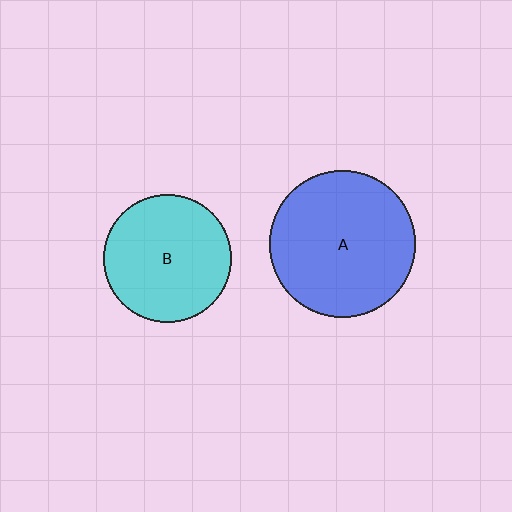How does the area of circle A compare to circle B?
Approximately 1.3 times.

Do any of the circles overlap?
No, none of the circles overlap.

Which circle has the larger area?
Circle A (blue).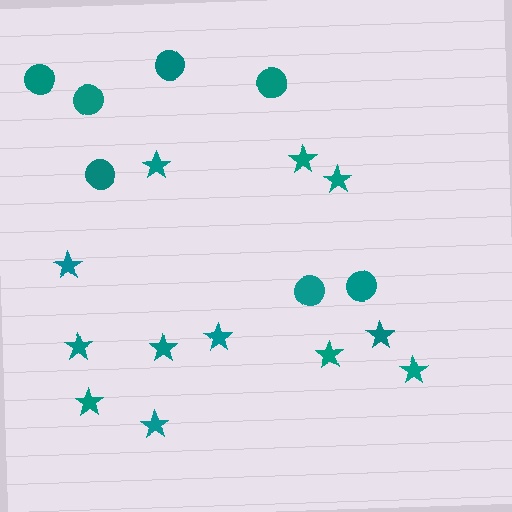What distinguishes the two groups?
There are 2 groups: one group of circles (7) and one group of stars (12).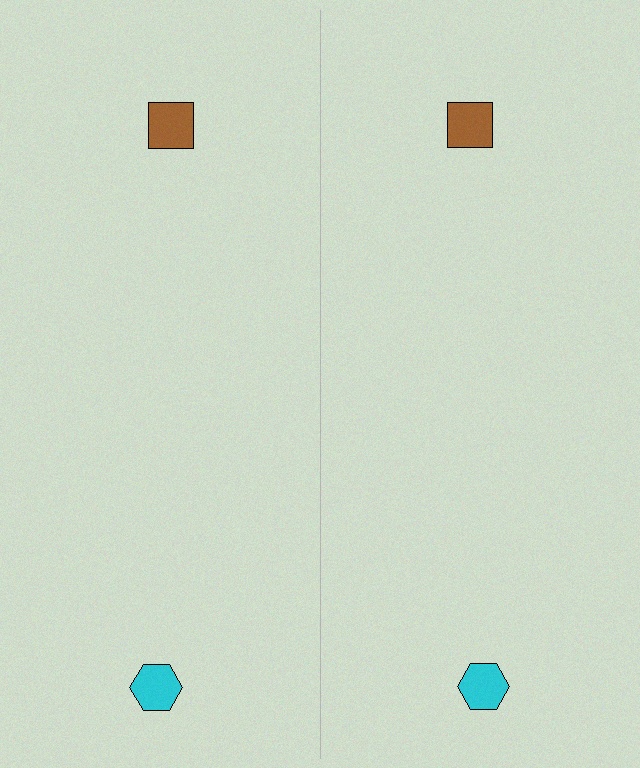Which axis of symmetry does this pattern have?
The pattern has a vertical axis of symmetry running through the center of the image.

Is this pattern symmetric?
Yes, this pattern has bilateral (reflection) symmetry.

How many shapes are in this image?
There are 4 shapes in this image.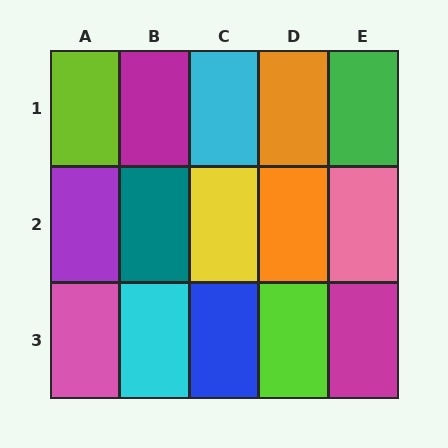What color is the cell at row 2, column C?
Yellow.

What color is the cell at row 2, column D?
Orange.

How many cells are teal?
1 cell is teal.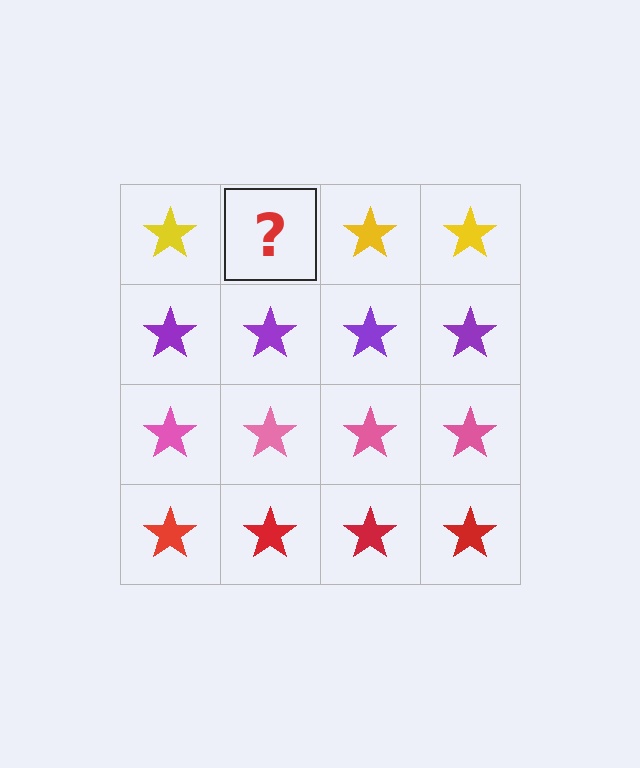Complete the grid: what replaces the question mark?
The question mark should be replaced with a yellow star.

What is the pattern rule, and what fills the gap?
The rule is that each row has a consistent color. The gap should be filled with a yellow star.